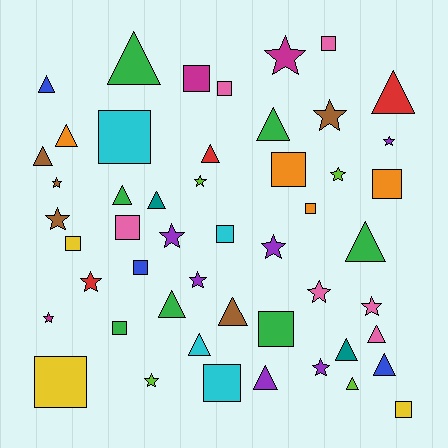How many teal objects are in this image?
There are 2 teal objects.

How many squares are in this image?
There are 16 squares.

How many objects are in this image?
There are 50 objects.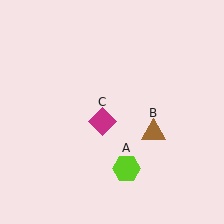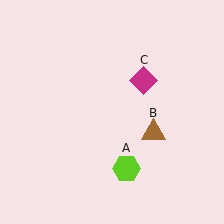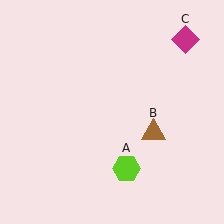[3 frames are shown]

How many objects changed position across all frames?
1 object changed position: magenta diamond (object C).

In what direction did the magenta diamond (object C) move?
The magenta diamond (object C) moved up and to the right.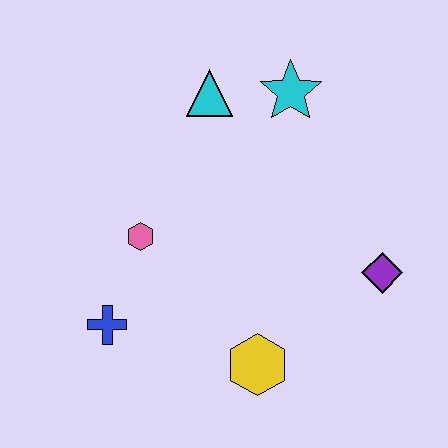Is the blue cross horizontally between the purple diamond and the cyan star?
No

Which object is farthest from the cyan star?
The blue cross is farthest from the cyan star.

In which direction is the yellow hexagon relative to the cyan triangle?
The yellow hexagon is below the cyan triangle.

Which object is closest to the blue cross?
The pink hexagon is closest to the blue cross.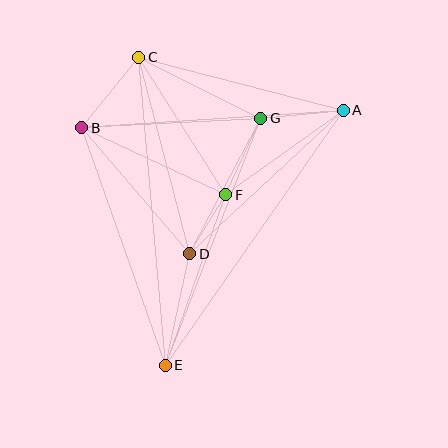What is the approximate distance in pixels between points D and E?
The distance between D and E is approximately 114 pixels.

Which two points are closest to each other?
Points D and F are closest to each other.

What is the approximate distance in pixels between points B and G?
The distance between B and G is approximately 179 pixels.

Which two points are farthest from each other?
Points A and E are farthest from each other.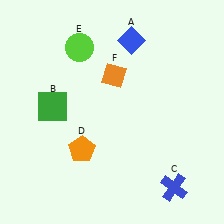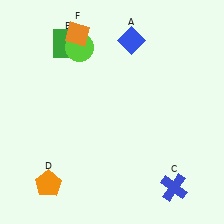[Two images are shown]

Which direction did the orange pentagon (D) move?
The orange pentagon (D) moved down.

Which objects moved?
The objects that moved are: the green square (B), the orange pentagon (D), the orange diamond (F).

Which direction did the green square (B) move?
The green square (B) moved up.